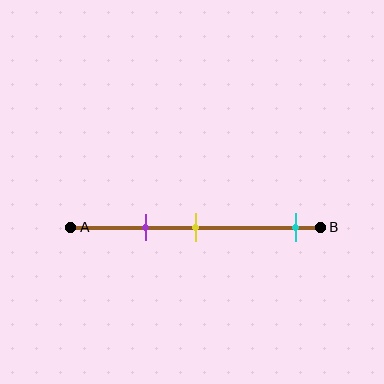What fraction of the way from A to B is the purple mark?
The purple mark is approximately 30% (0.3) of the way from A to B.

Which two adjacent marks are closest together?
The purple and yellow marks are the closest adjacent pair.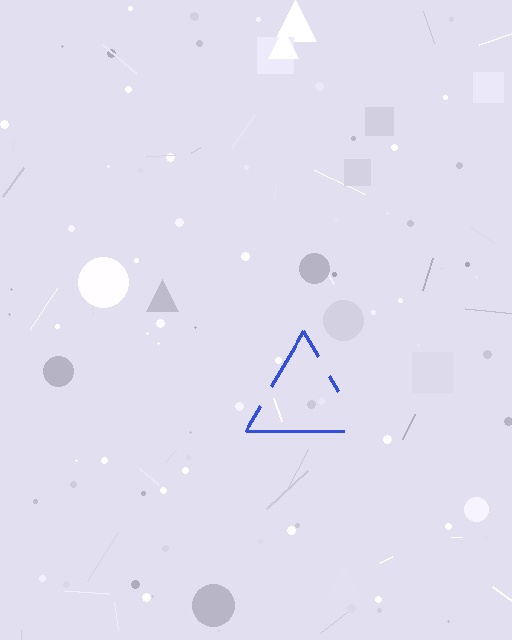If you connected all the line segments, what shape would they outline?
They would outline a triangle.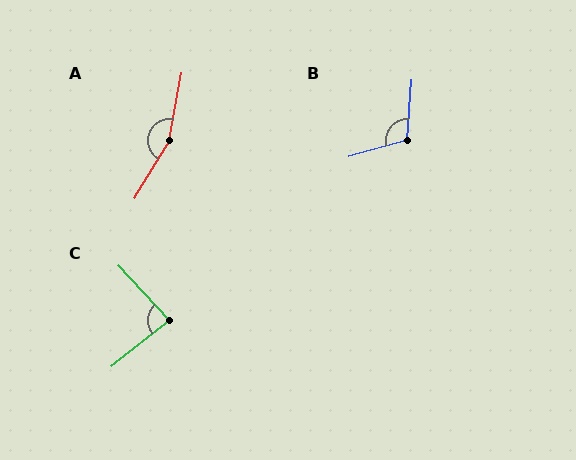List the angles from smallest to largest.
C (86°), B (110°), A (160°).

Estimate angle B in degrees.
Approximately 110 degrees.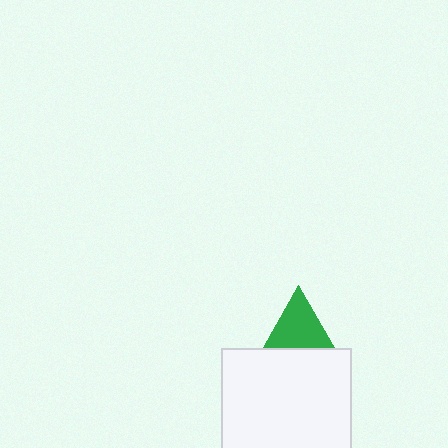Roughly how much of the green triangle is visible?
About half of it is visible (roughly 64%).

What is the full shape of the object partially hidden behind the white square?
The partially hidden object is a green triangle.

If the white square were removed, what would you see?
You would see the complete green triangle.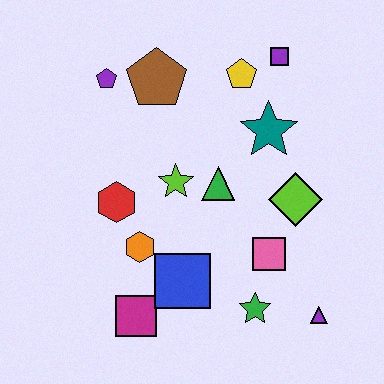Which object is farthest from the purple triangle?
The purple pentagon is farthest from the purple triangle.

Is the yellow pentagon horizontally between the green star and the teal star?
No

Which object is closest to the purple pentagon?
The brown pentagon is closest to the purple pentagon.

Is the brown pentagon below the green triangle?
No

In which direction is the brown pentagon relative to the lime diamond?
The brown pentagon is to the left of the lime diamond.